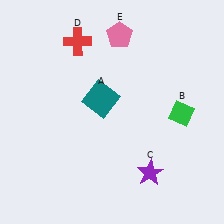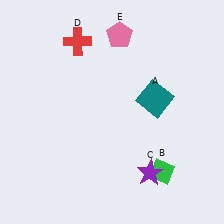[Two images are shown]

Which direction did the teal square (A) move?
The teal square (A) moved right.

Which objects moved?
The objects that moved are: the teal square (A), the green diamond (B).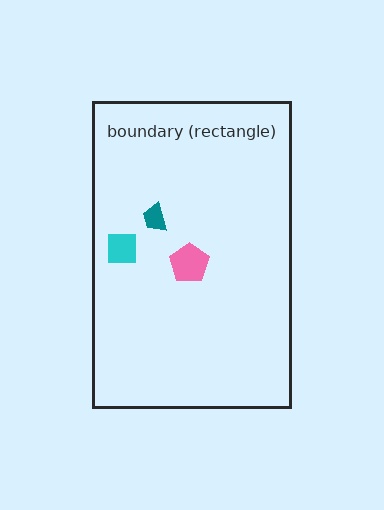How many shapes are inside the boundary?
3 inside, 0 outside.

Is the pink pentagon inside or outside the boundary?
Inside.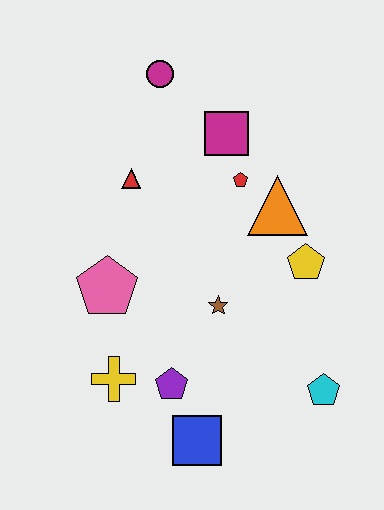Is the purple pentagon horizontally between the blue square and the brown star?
No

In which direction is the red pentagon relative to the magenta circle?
The red pentagon is below the magenta circle.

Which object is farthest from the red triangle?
The cyan pentagon is farthest from the red triangle.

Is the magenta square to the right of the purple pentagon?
Yes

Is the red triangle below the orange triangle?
No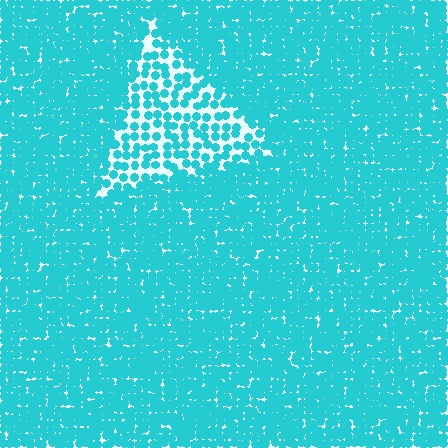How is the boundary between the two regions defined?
The boundary is defined by a change in element density (approximately 2.2x ratio). All elements are the same color, size, and shape.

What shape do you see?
I see a triangle.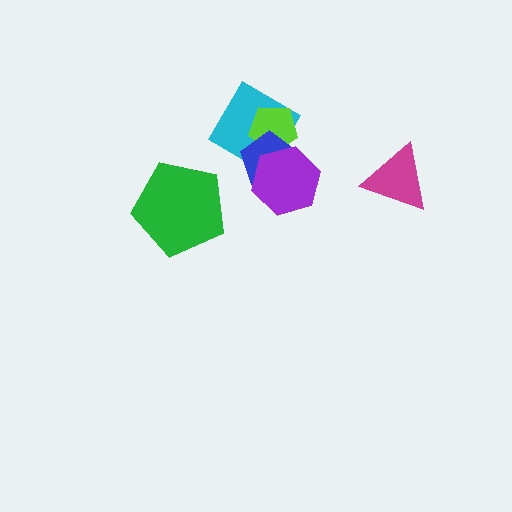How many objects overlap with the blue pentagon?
3 objects overlap with the blue pentagon.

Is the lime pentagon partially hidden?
Yes, it is partially covered by another shape.